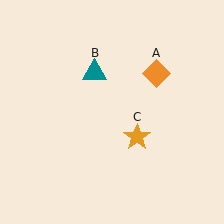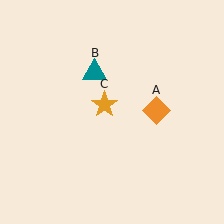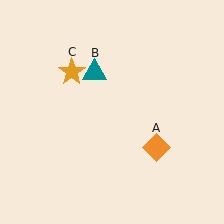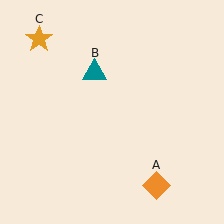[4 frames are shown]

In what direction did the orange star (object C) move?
The orange star (object C) moved up and to the left.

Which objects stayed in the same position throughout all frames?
Teal triangle (object B) remained stationary.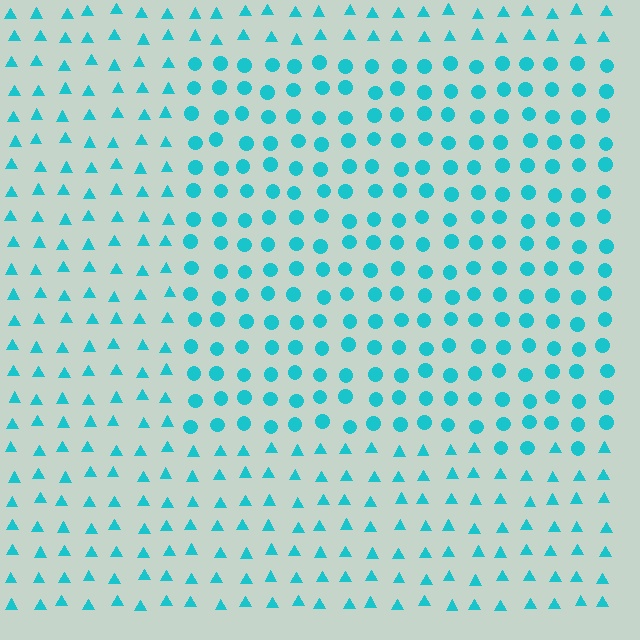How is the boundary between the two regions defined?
The boundary is defined by a change in element shape: circles inside vs. triangles outside. All elements share the same color and spacing.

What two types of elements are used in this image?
The image uses circles inside the rectangle region and triangles outside it.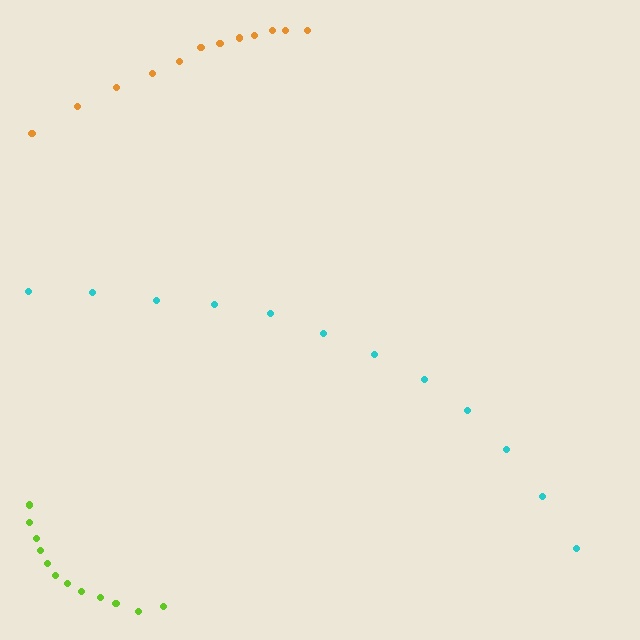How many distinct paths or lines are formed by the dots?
There are 3 distinct paths.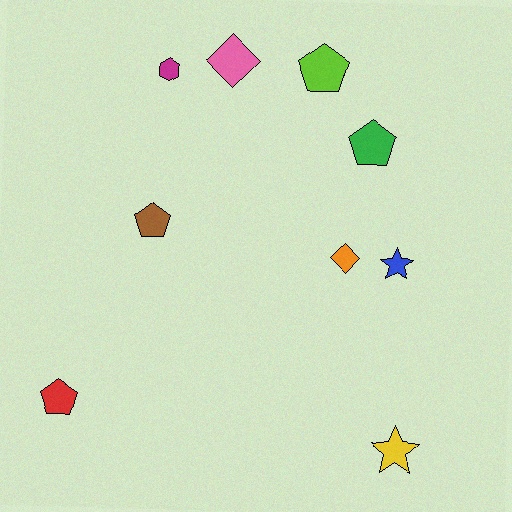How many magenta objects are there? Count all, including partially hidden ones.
There is 1 magenta object.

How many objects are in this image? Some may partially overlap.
There are 9 objects.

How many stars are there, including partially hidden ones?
There are 2 stars.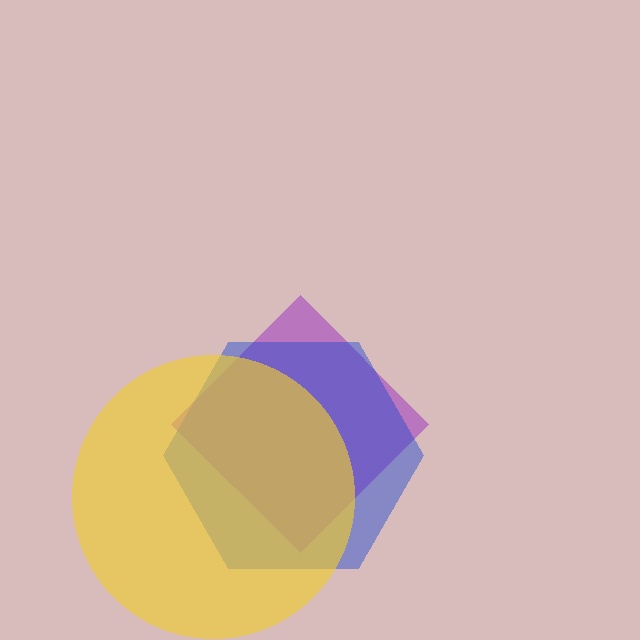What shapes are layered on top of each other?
The layered shapes are: a purple diamond, a blue hexagon, a yellow circle.